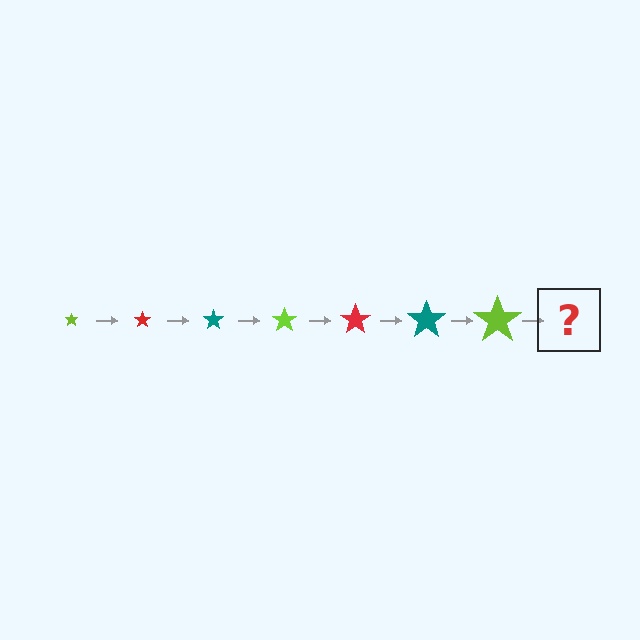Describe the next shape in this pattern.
It should be a red star, larger than the previous one.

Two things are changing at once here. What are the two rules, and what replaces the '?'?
The two rules are that the star grows larger each step and the color cycles through lime, red, and teal. The '?' should be a red star, larger than the previous one.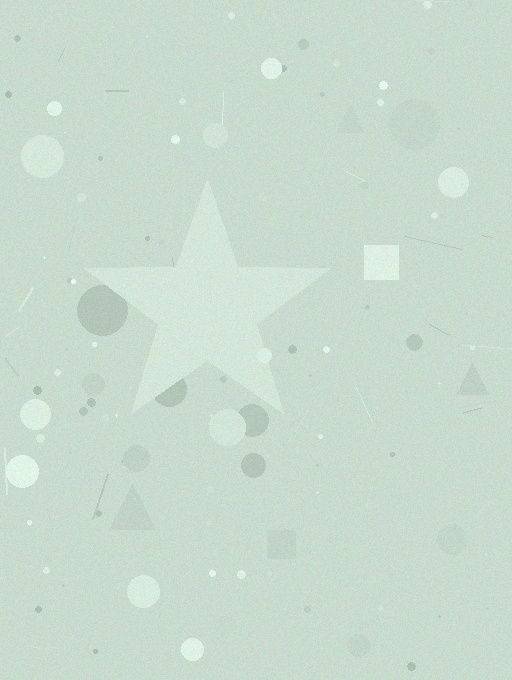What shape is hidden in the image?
A star is hidden in the image.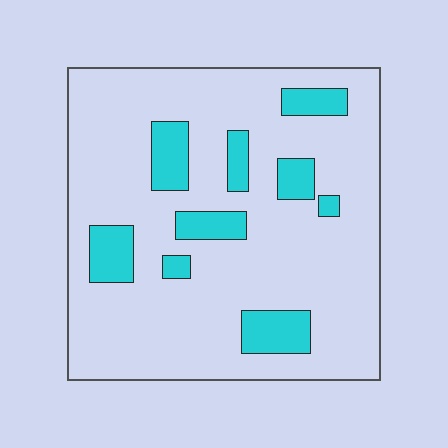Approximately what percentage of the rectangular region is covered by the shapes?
Approximately 15%.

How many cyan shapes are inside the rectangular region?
9.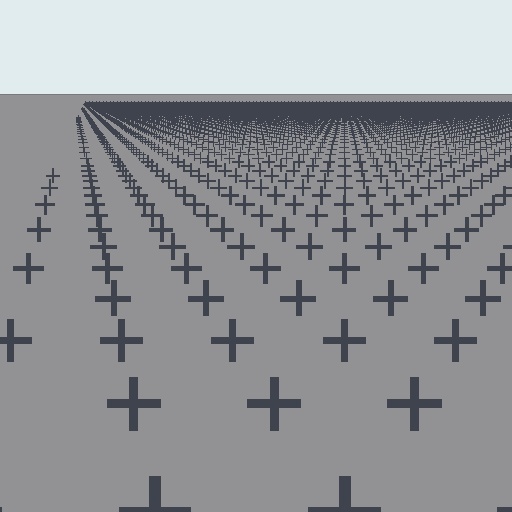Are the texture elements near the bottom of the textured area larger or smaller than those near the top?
Larger. Near the bottom, elements are closer to the viewer and appear at a bigger on-screen size.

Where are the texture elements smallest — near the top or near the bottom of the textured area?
Near the top.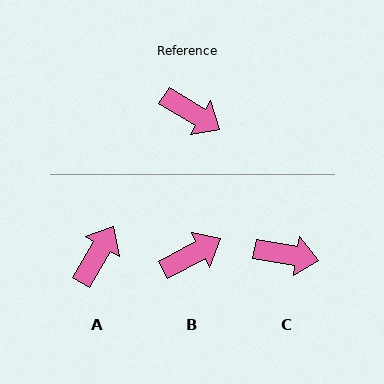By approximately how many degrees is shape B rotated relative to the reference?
Approximately 59 degrees counter-clockwise.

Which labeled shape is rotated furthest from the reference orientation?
A, about 91 degrees away.